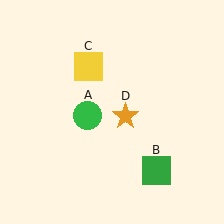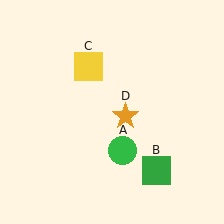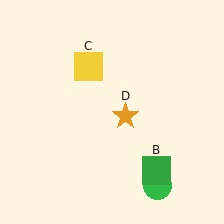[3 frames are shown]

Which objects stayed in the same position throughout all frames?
Green square (object B) and yellow square (object C) and orange star (object D) remained stationary.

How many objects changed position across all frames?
1 object changed position: green circle (object A).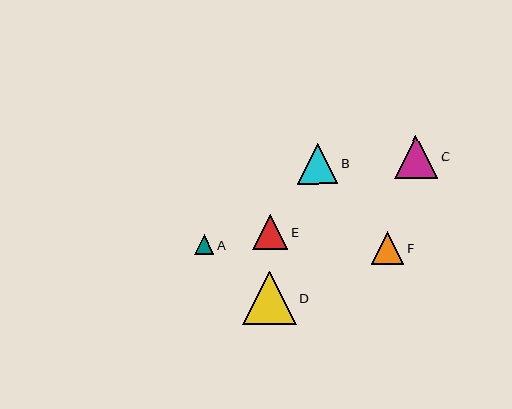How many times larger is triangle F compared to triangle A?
Triangle F is approximately 1.7 times the size of triangle A.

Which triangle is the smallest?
Triangle A is the smallest with a size of approximately 19 pixels.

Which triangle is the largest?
Triangle D is the largest with a size of approximately 53 pixels.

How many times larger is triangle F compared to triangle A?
Triangle F is approximately 1.7 times the size of triangle A.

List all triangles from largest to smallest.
From largest to smallest: D, C, B, E, F, A.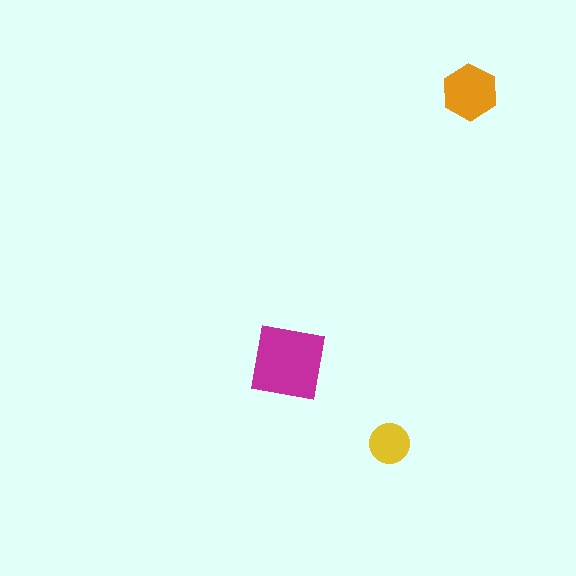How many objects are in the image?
There are 3 objects in the image.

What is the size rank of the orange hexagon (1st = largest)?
2nd.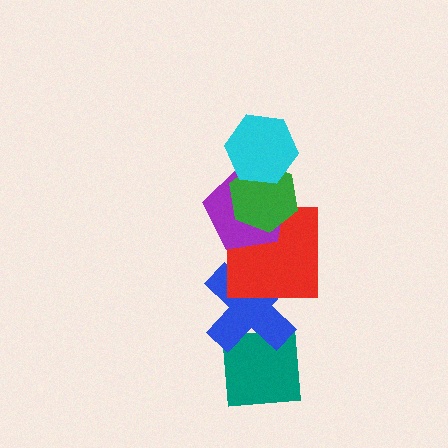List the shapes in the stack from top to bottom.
From top to bottom: the cyan hexagon, the green hexagon, the purple pentagon, the red square, the blue cross, the teal square.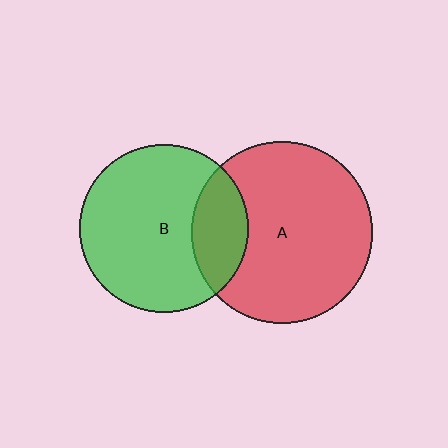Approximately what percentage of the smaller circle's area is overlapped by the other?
Approximately 25%.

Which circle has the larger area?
Circle A (red).